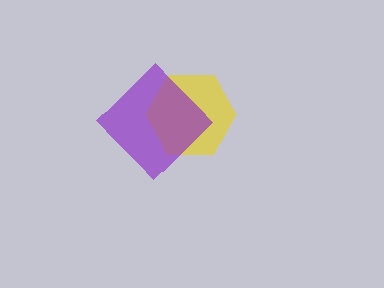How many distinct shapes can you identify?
There are 2 distinct shapes: a yellow hexagon, a purple diamond.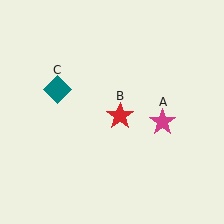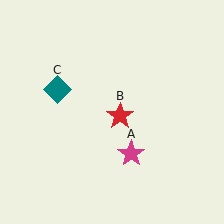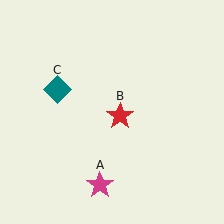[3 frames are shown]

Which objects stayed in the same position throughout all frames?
Red star (object B) and teal diamond (object C) remained stationary.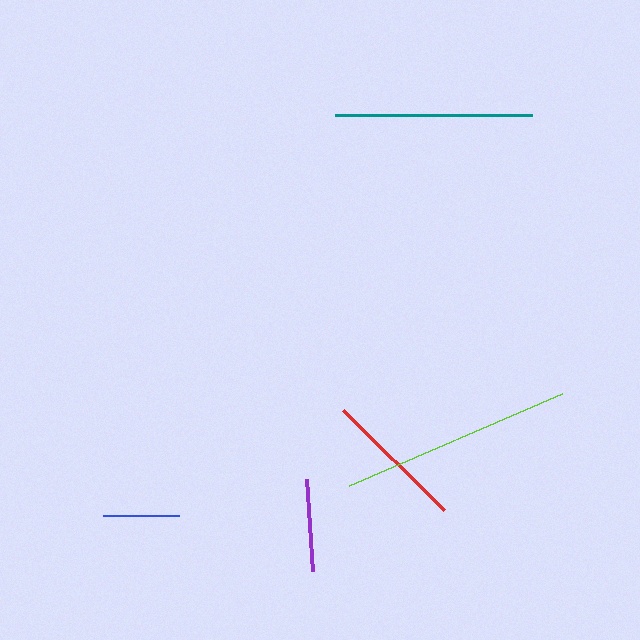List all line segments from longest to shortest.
From longest to shortest: lime, teal, red, purple, blue.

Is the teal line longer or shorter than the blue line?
The teal line is longer than the blue line.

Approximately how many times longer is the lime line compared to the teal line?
The lime line is approximately 1.2 times the length of the teal line.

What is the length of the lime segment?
The lime segment is approximately 232 pixels long.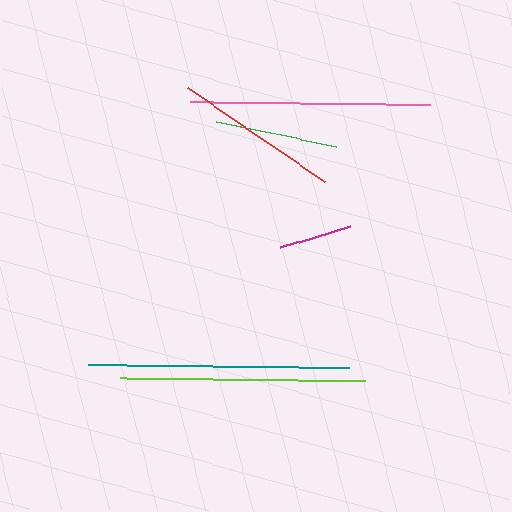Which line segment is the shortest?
The magenta line is the shortest at approximately 73 pixels.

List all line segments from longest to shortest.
From longest to shortest: teal, lime, pink, red, green, magenta.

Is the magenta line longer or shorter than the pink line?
The pink line is longer than the magenta line.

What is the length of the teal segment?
The teal segment is approximately 261 pixels long.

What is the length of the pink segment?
The pink segment is approximately 239 pixels long.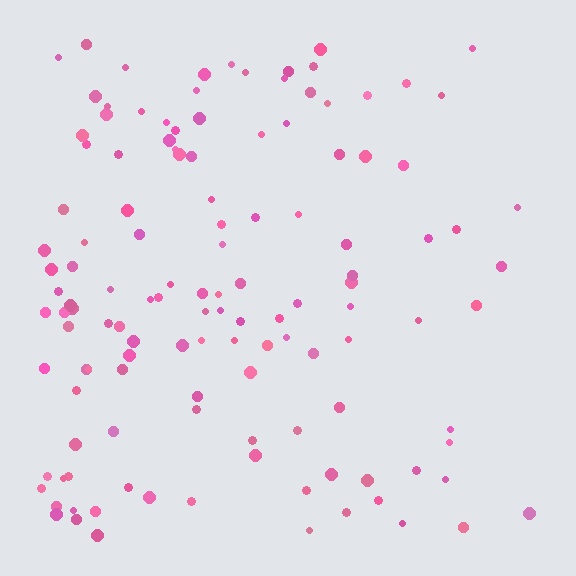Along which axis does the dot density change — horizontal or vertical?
Horizontal.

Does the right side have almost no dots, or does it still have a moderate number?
Still a moderate number, just noticeably fewer than the left.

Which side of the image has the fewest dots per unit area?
The right.